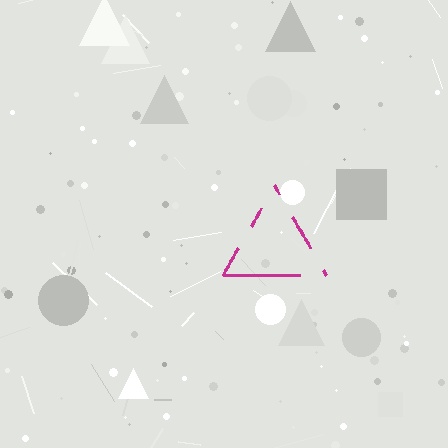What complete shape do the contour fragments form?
The contour fragments form a triangle.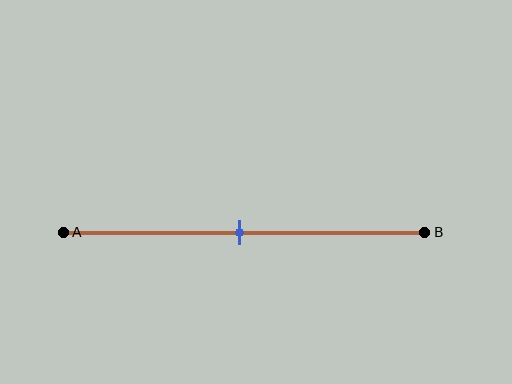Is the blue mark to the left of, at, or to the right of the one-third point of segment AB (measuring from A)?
The blue mark is to the right of the one-third point of segment AB.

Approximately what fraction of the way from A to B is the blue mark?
The blue mark is approximately 50% of the way from A to B.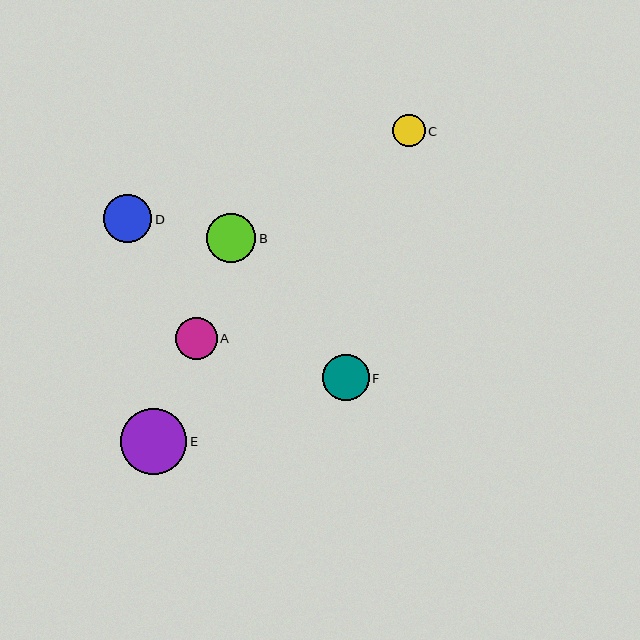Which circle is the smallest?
Circle C is the smallest with a size of approximately 33 pixels.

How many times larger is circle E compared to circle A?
Circle E is approximately 1.6 times the size of circle A.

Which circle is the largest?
Circle E is the largest with a size of approximately 67 pixels.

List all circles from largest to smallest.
From largest to smallest: E, B, D, F, A, C.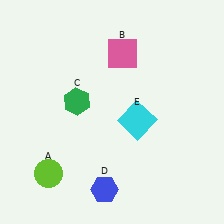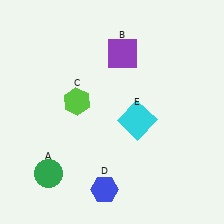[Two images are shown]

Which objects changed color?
A changed from lime to green. B changed from pink to purple. C changed from green to lime.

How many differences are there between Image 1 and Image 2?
There are 3 differences between the two images.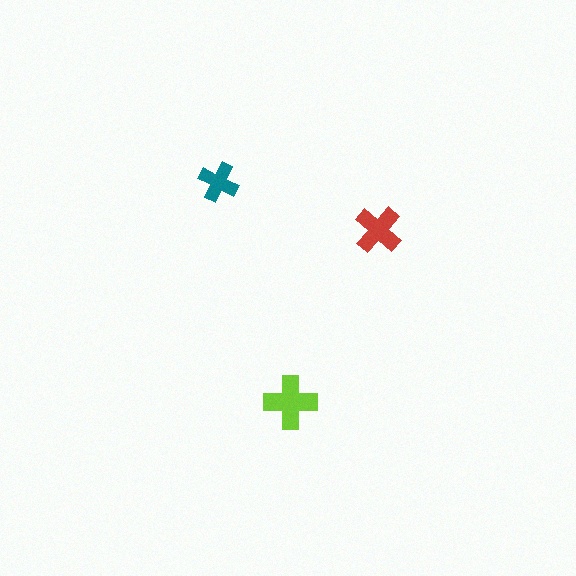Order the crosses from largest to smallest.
the lime one, the red one, the teal one.